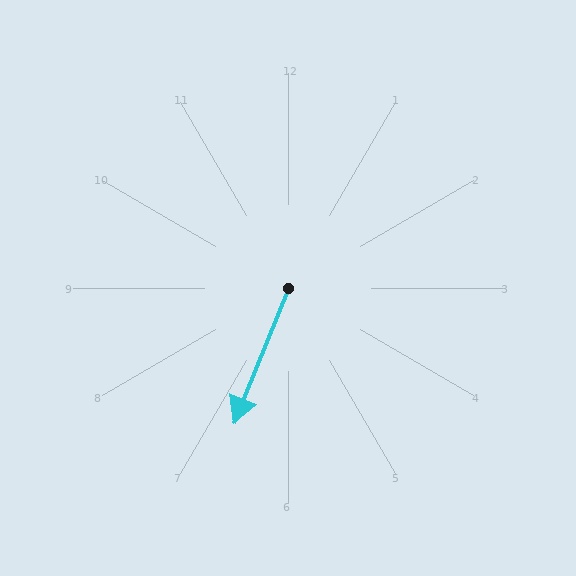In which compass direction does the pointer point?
South.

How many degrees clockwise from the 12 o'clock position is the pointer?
Approximately 202 degrees.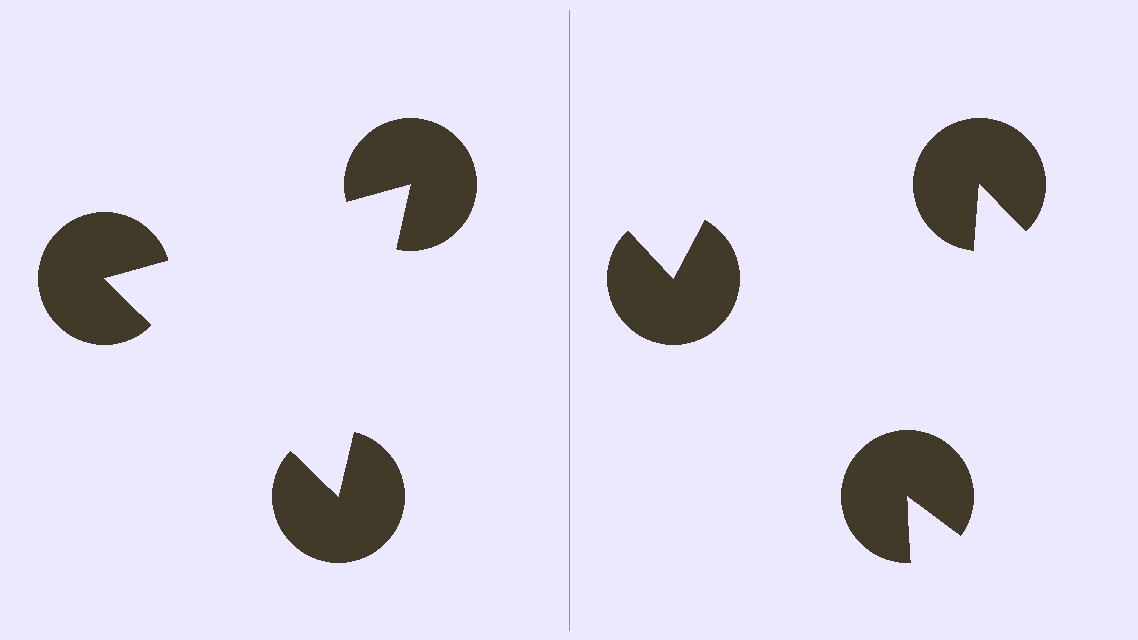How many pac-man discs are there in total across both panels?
6 — 3 on each side.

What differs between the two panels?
The pac-man discs are positioned identically on both sides; only the wedge orientations differ. On the left they align to a triangle; on the right they are misaligned.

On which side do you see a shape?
An illusory triangle appears on the left side. On the right side the wedge cuts are rotated, so no coherent shape forms.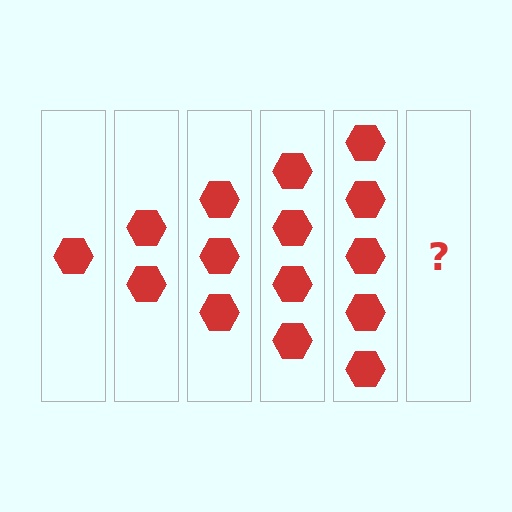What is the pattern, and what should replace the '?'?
The pattern is that each step adds one more hexagon. The '?' should be 6 hexagons.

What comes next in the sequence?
The next element should be 6 hexagons.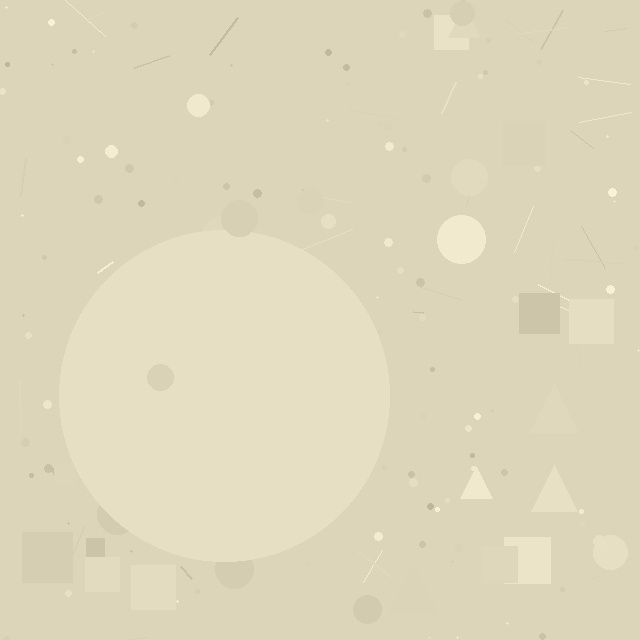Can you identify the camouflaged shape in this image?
The camouflaged shape is a circle.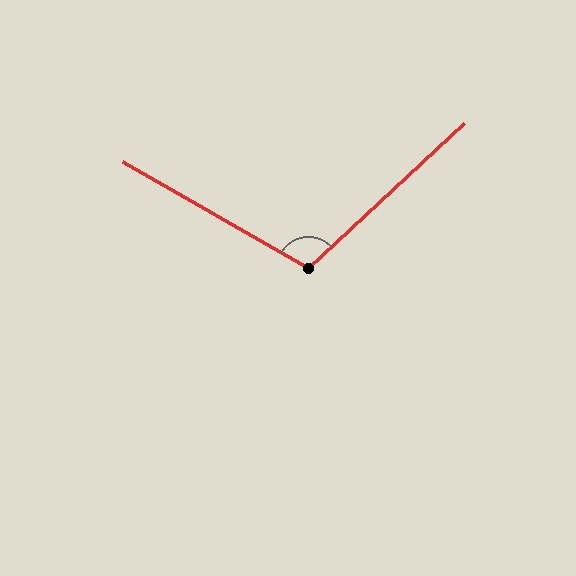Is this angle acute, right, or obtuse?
It is obtuse.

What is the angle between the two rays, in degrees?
Approximately 107 degrees.